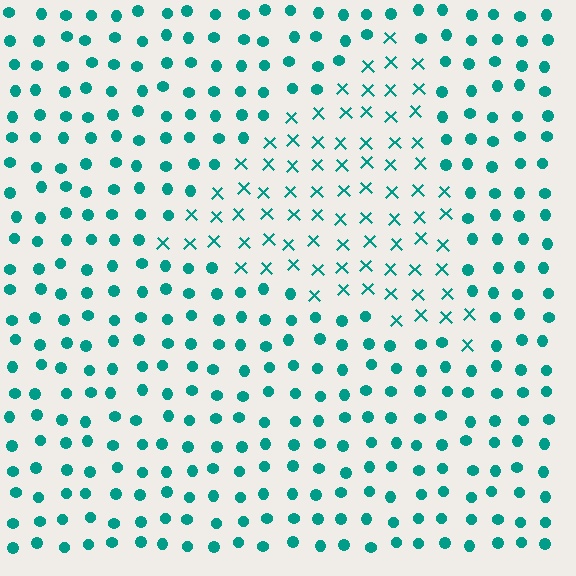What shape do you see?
I see a triangle.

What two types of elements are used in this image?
The image uses X marks inside the triangle region and circles outside it.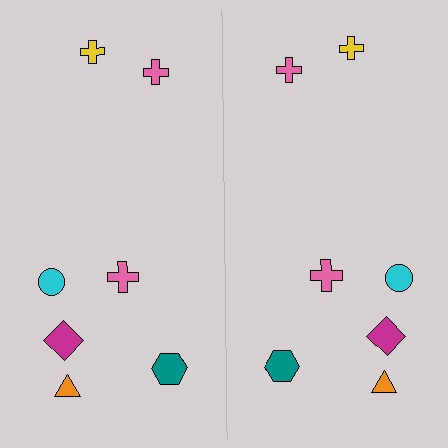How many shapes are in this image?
There are 14 shapes in this image.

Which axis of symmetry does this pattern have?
The pattern has a vertical axis of symmetry running through the center of the image.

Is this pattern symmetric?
Yes, this pattern has bilateral (reflection) symmetry.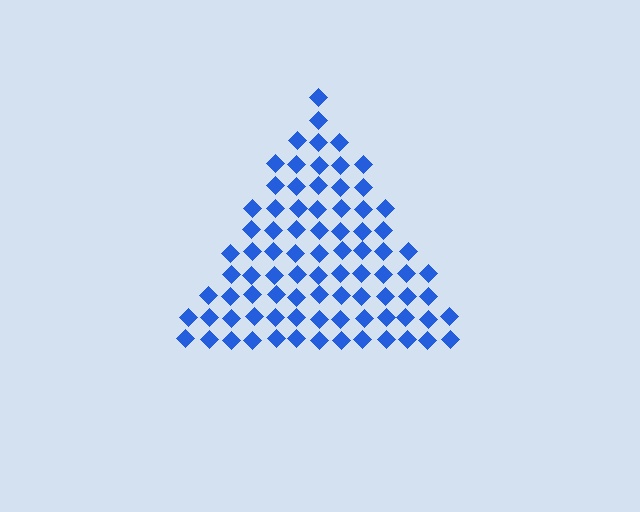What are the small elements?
The small elements are diamonds.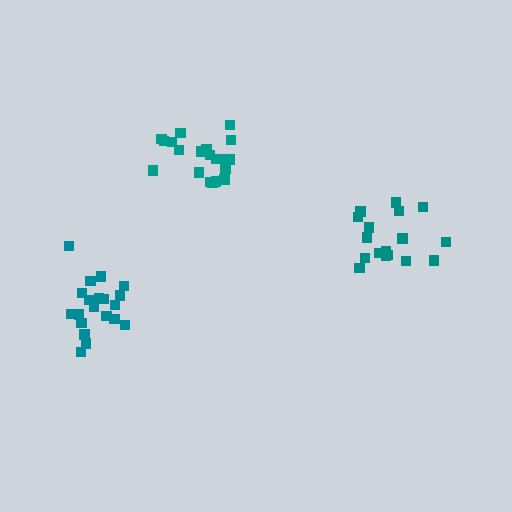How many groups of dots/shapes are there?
There are 3 groups.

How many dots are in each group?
Group 1: 17 dots, Group 2: 21 dots, Group 3: 20 dots (58 total).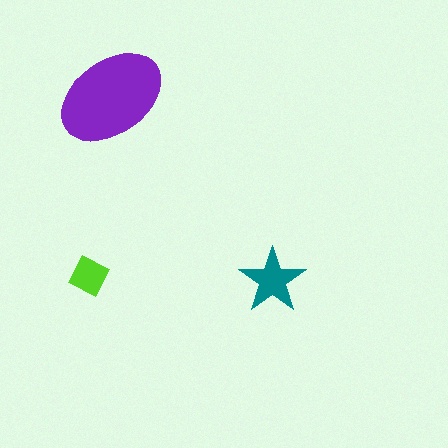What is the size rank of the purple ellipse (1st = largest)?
1st.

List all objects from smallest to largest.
The lime diamond, the teal star, the purple ellipse.